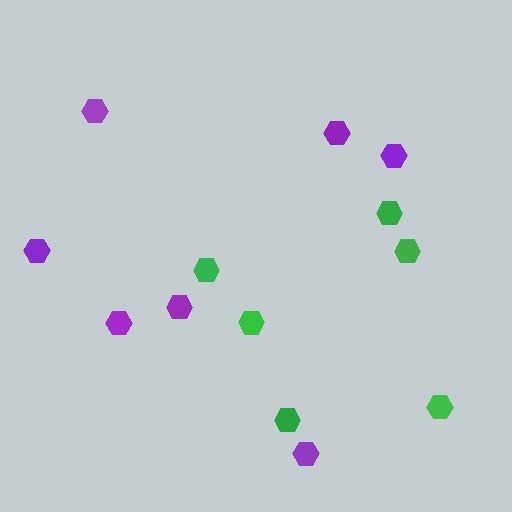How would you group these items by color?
There are 2 groups: one group of green hexagons (6) and one group of purple hexagons (7).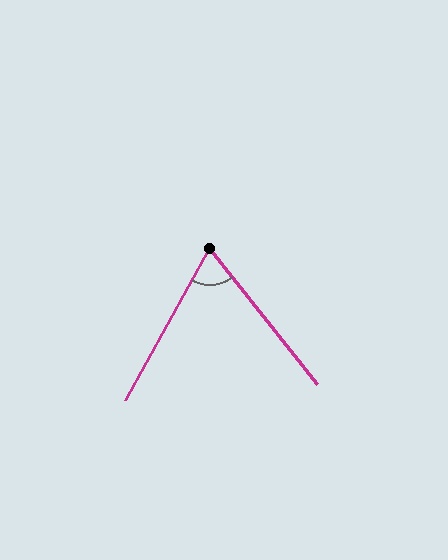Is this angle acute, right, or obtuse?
It is acute.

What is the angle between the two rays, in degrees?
Approximately 67 degrees.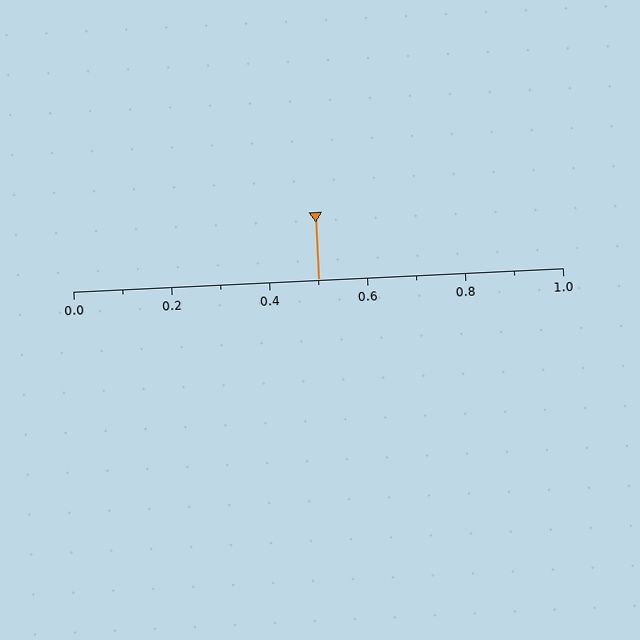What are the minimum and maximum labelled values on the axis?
The axis runs from 0.0 to 1.0.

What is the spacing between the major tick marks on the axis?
The major ticks are spaced 0.2 apart.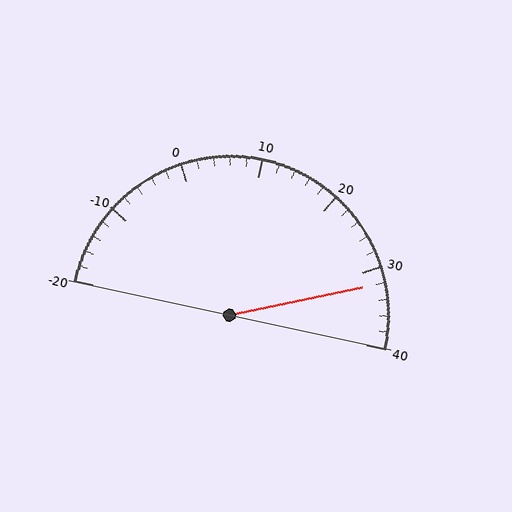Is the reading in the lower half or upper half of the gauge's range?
The reading is in the upper half of the range (-20 to 40).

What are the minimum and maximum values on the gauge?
The gauge ranges from -20 to 40.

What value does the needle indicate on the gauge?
The needle indicates approximately 32.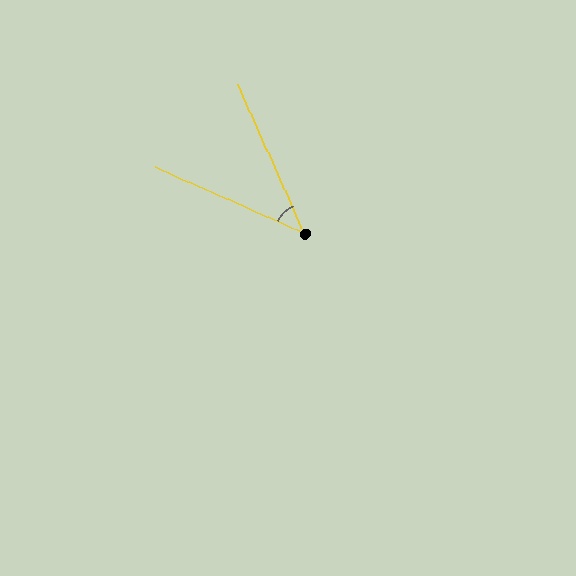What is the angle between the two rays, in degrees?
Approximately 42 degrees.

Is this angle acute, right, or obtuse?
It is acute.